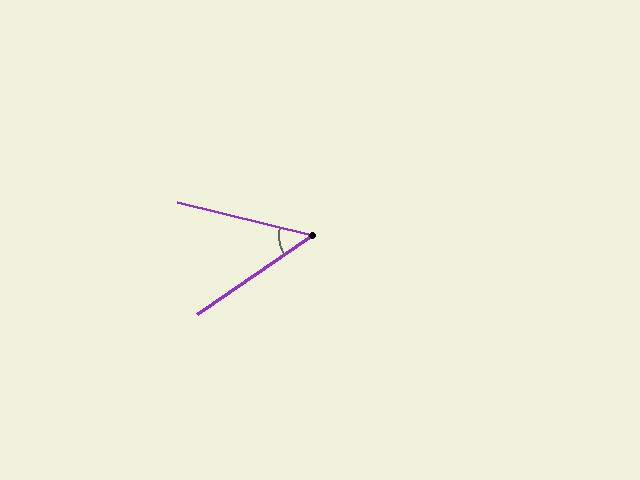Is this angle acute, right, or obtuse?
It is acute.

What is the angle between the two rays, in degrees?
Approximately 48 degrees.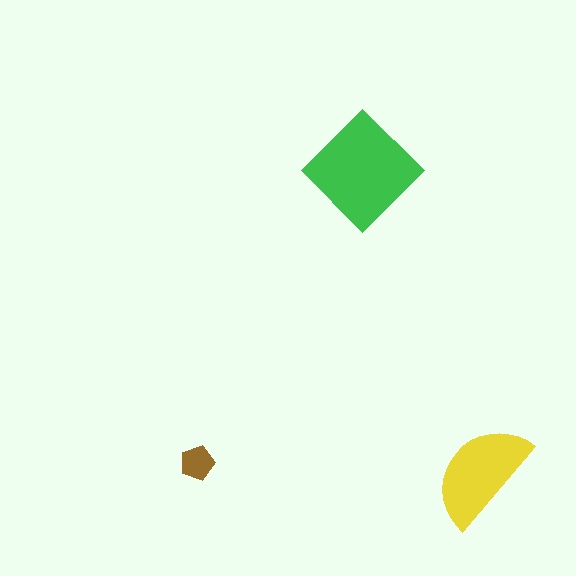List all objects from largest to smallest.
The green diamond, the yellow semicircle, the brown pentagon.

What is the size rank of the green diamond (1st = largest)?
1st.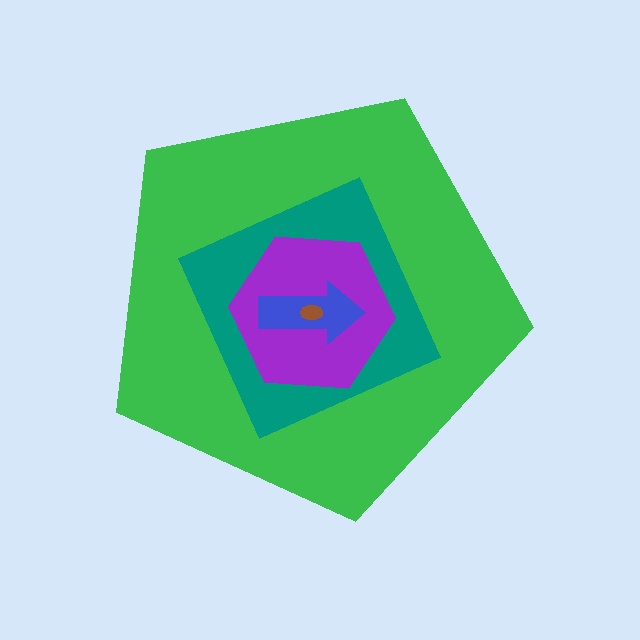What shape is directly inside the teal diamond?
The purple hexagon.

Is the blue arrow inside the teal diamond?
Yes.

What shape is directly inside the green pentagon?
The teal diamond.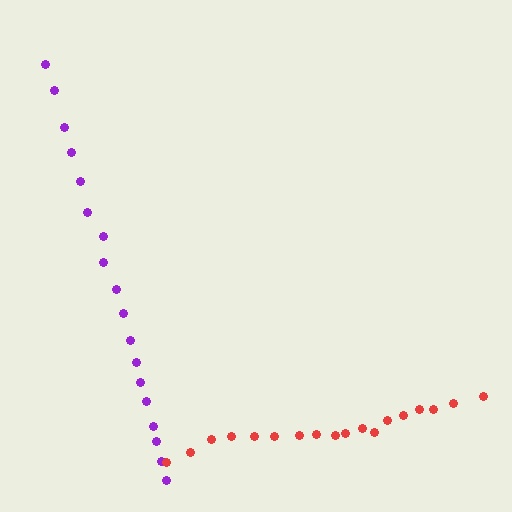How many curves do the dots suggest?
There are 2 distinct paths.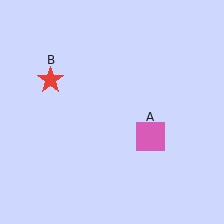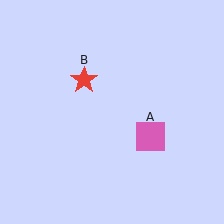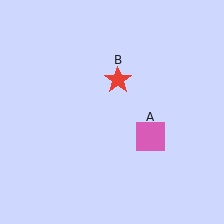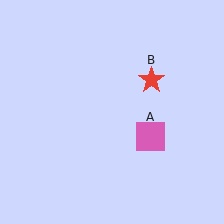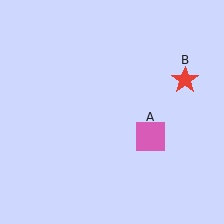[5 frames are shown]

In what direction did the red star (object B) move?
The red star (object B) moved right.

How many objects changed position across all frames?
1 object changed position: red star (object B).